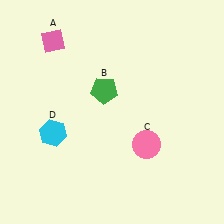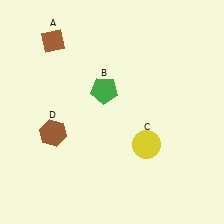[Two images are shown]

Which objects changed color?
A changed from pink to brown. C changed from pink to yellow. D changed from cyan to brown.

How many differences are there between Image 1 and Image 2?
There are 3 differences between the two images.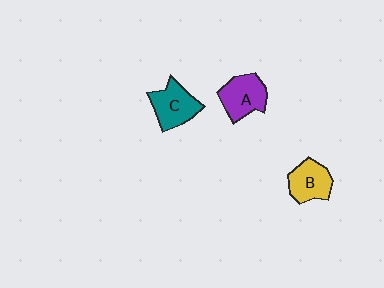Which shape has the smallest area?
Shape B (yellow).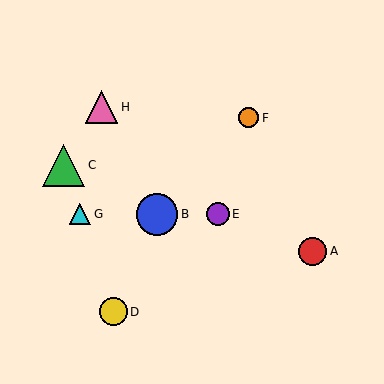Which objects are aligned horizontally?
Objects B, E, G are aligned horizontally.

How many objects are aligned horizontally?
3 objects (B, E, G) are aligned horizontally.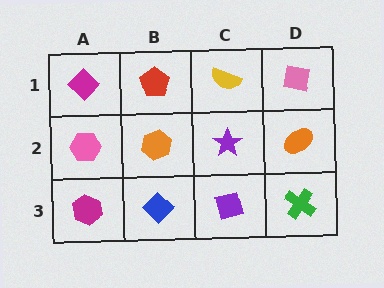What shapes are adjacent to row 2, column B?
A red pentagon (row 1, column B), a blue diamond (row 3, column B), a pink hexagon (row 2, column A), a purple star (row 2, column C).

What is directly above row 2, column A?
A magenta diamond.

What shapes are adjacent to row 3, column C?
A purple star (row 2, column C), a blue diamond (row 3, column B), a green cross (row 3, column D).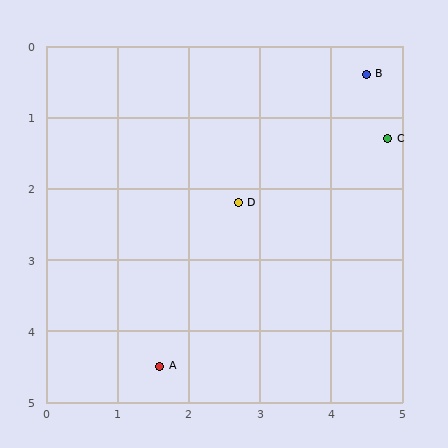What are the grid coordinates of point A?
Point A is at approximately (1.6, 4.5).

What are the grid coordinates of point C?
Point C is at approximately (4.8, 1.3).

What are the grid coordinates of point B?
Point B is at approximately (4.5, 0.4).